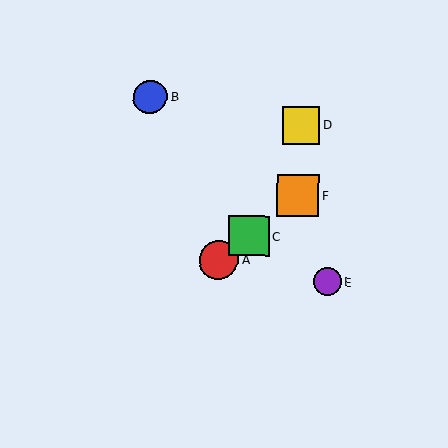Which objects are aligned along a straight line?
Objects A, C, F are aligned along a straight line.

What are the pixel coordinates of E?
Object E is at (327, 282).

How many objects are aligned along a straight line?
3 objects (A, C, F) are aligned along a straight line.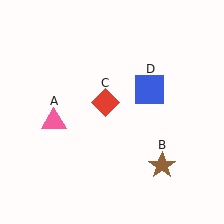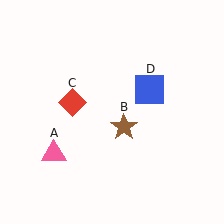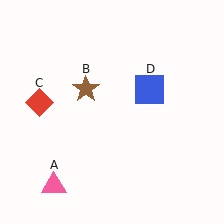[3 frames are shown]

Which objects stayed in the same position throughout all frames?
Blue square (object D) remained stationary.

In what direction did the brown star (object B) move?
The brown star (object B) moved up and to the left.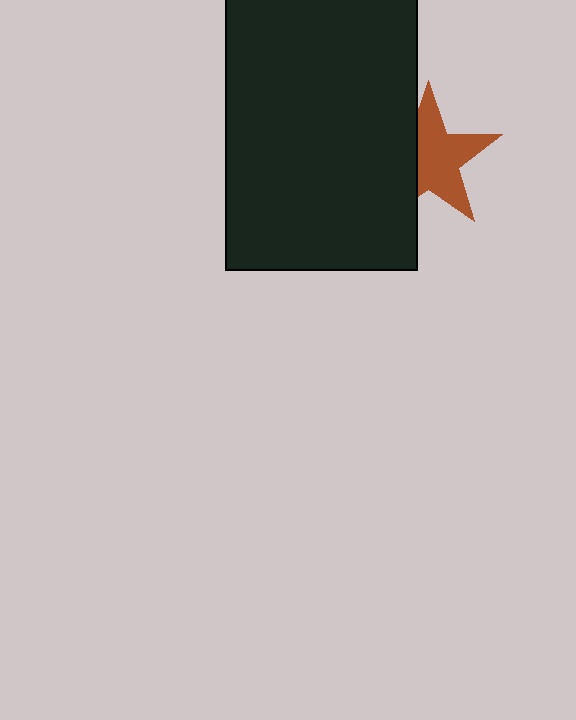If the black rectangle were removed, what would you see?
You would see the complete brown star.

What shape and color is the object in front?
The object in front is a black rectangle.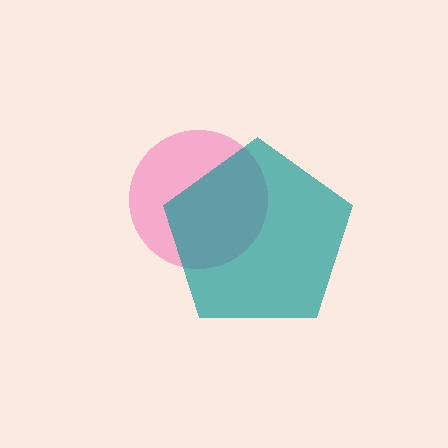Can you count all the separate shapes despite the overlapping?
Yes, there are 2 separate shapes.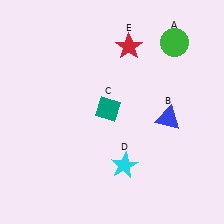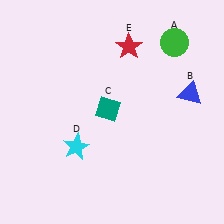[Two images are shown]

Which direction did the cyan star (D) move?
The cyan star (D) moved left.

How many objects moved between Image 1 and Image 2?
2 objects moved between the two images.